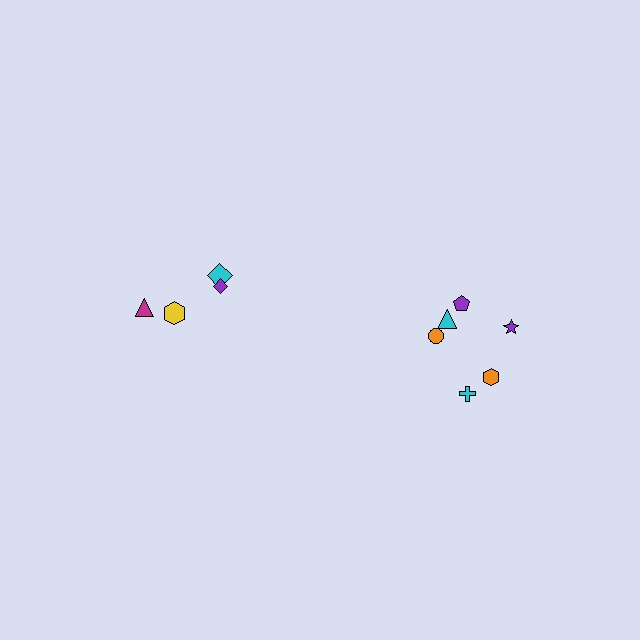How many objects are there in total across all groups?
There are 10 objects.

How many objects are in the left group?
There are 4 objects.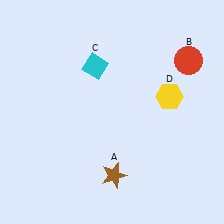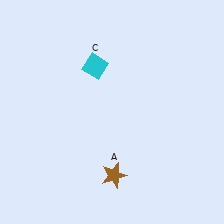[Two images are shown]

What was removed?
The yellow hexagon (D), the red circle (B) were removed in Image 2.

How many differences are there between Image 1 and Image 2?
There are 2 differences between the two images.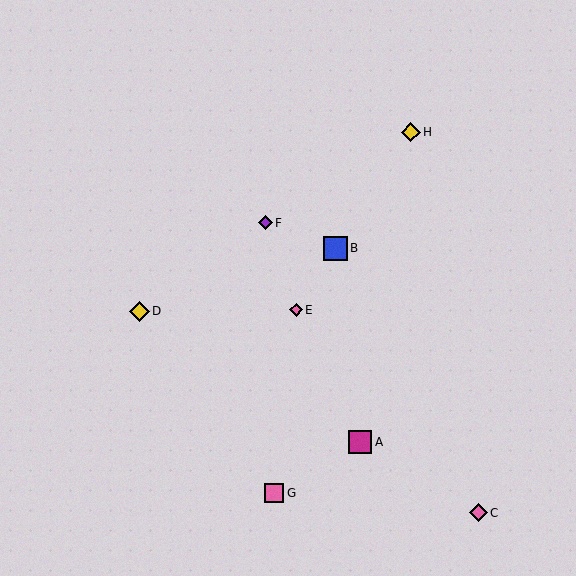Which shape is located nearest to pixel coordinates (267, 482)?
The pink square (labeled G) at (274, 493) is nearest to that location.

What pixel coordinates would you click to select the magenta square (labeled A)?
Click at (360, 442) to select the magenta square A.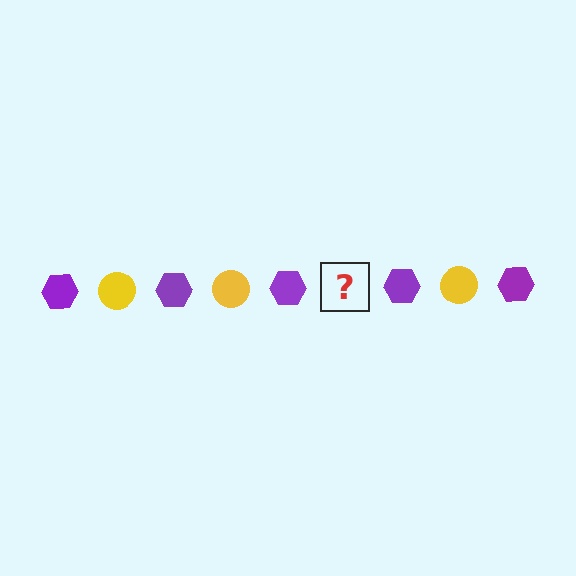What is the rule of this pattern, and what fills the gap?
The rule is that the pattern alternates between purple hexagon and yellow circle. The gap should be filled with a yellow circle.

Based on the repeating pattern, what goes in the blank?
The blank should be a yellow circle.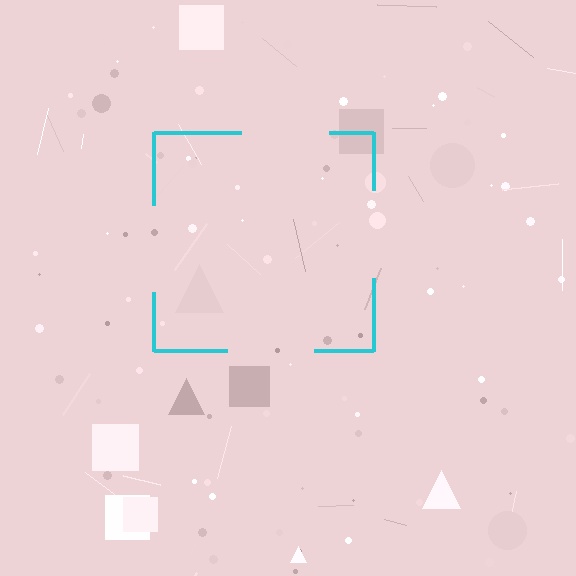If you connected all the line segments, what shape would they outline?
They would outline a square.